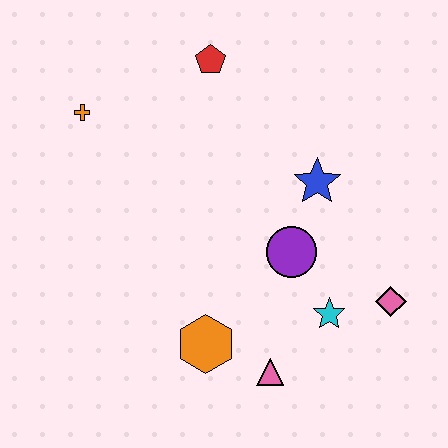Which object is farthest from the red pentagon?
The pink triangle is farthest from the red pentagon.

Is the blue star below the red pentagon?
Yes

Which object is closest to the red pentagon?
The orange cross is closest to the red pentagon.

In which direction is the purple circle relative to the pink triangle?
The purple circle is above the pink triangle.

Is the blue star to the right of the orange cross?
Yes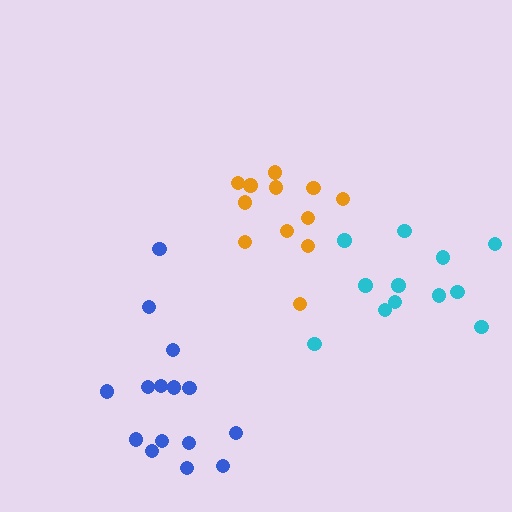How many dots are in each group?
Group 1: 12 dots, Group 2: 15 dots, Group 3: 12 dots (39 total).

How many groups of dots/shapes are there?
There are 3 groups.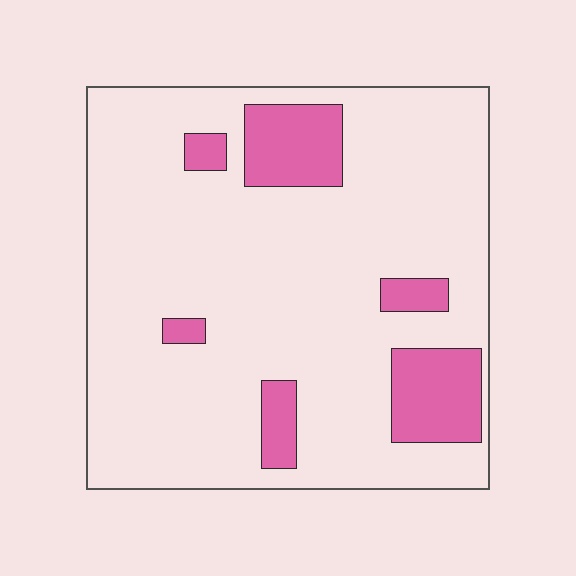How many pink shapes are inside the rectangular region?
6.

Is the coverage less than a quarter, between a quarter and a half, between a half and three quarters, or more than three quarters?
Less than a quarter.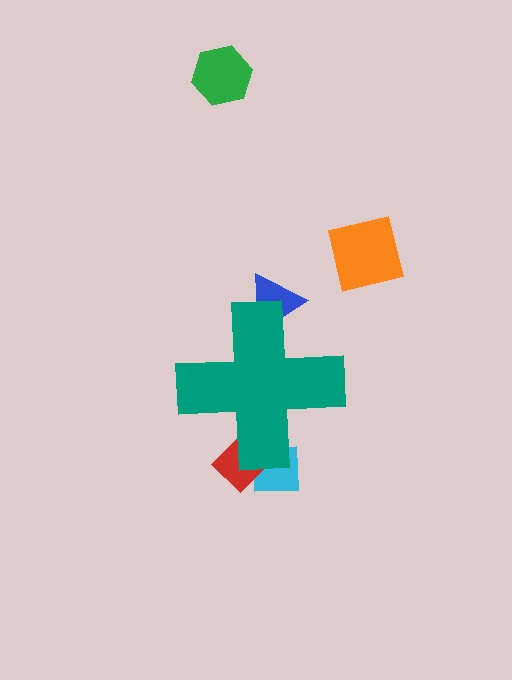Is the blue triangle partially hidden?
Yes, the blue triangle is partially hidden behind the teal cross.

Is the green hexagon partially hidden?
No, the green hexagon is fully visible.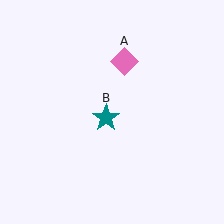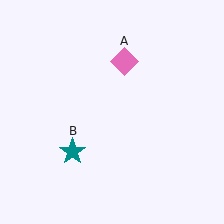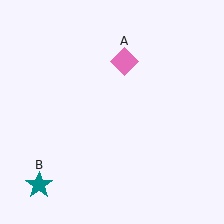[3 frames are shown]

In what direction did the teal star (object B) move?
The teal star (object B) moved down and to the left.